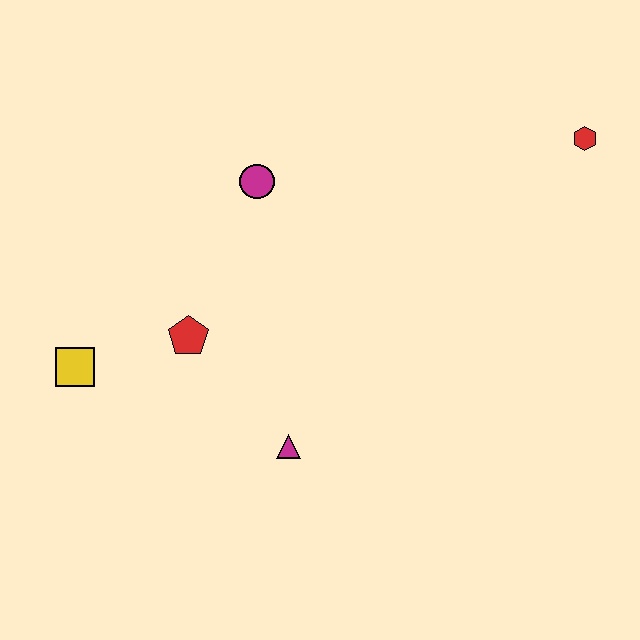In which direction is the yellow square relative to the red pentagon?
The yellow square is to the left of the red pentagon.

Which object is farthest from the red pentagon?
The red hexagon is farthest from the red pentagon.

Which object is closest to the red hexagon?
The magenta circle is closest to the red hexagon.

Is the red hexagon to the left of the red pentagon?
No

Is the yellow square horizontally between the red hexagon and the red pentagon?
No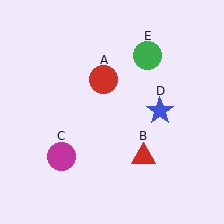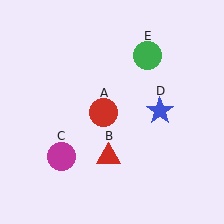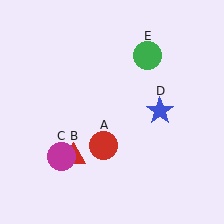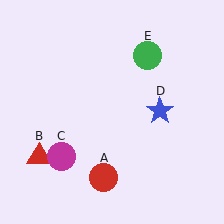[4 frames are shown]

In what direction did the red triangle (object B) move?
The red triangle (object B) moved left.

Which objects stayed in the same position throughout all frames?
Magenta circle (object C) and blue star (object D) and green circle (object E) remained stationary.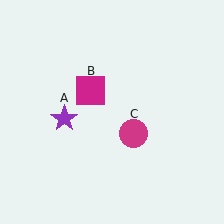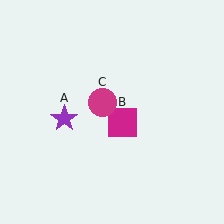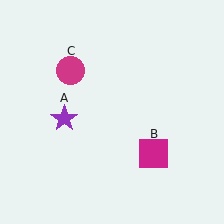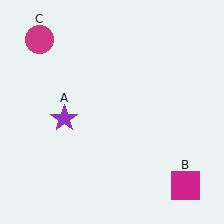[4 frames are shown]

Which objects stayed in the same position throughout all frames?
Purple star (object A) remained stationary.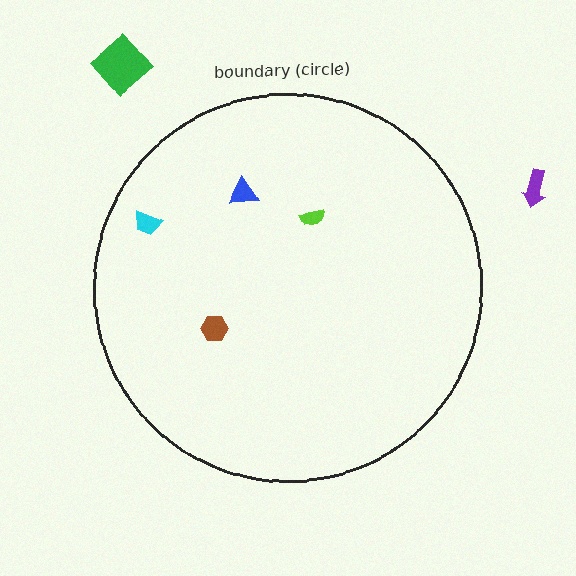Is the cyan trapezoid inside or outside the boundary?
Inside.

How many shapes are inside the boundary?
4 inside, 2 outside.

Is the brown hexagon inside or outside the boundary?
Inside.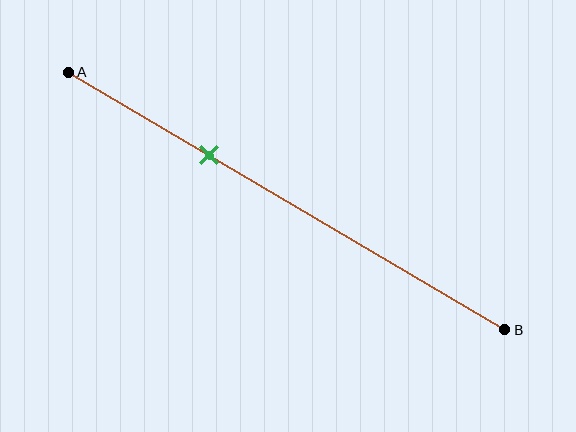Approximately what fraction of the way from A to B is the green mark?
The green mark is approximately 30% of the way from A to B.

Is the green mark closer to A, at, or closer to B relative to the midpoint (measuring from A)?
The green mark is closer to point A than the midpoint of segment AB.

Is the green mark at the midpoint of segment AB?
No, the mark is at about 30% from A, not at the 50% midpoint.